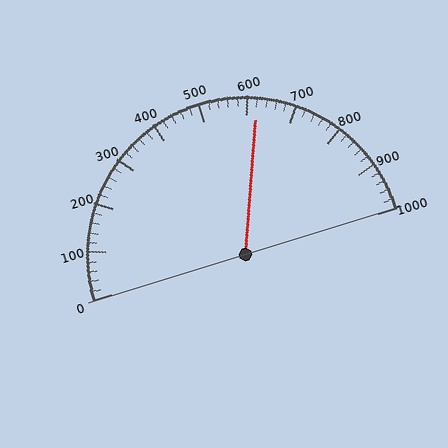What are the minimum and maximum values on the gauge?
The gauge ranges from 0 to 1000.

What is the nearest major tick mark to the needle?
The nearest major tick mark is 600.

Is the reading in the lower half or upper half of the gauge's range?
The reading is in the upper half of the range (0 to 1000).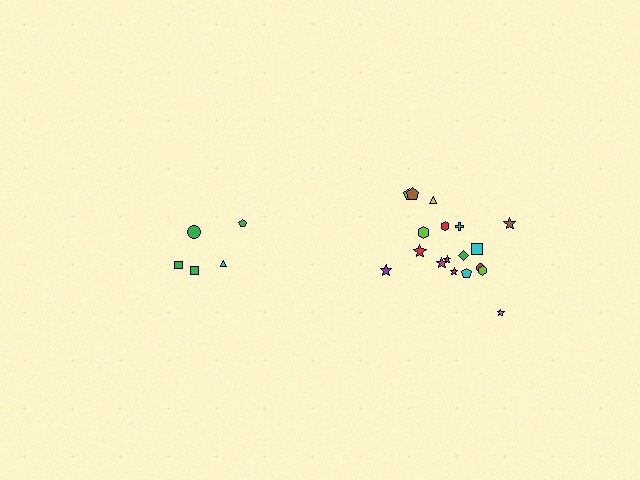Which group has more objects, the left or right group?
The right group.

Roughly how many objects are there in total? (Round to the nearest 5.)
Roughly 25 objects in total.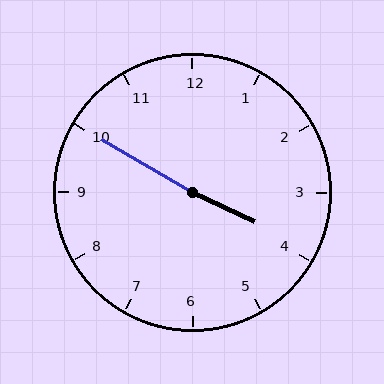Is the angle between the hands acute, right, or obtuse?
It is obtuse.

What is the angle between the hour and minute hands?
Approximately 175 degrees.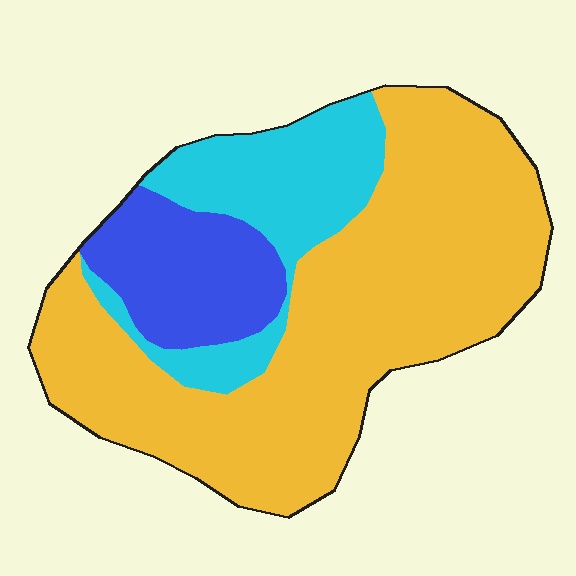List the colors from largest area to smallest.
From largest to smallest: yellow, cyan, blue.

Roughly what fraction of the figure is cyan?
Cyan takes up less than a quarter of the figure.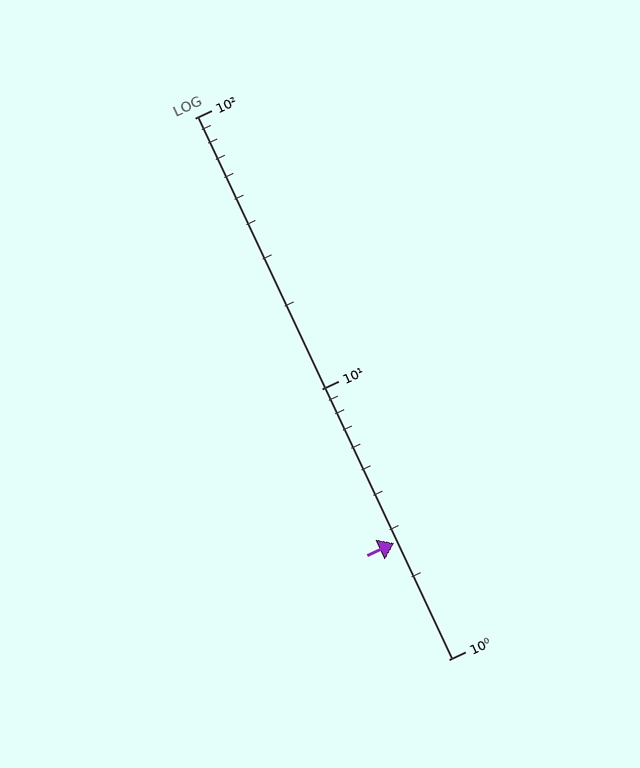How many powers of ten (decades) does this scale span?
The scale spans 2 decades, from 1 to 100.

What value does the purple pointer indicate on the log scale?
The pointer indicates approximately 2.7.